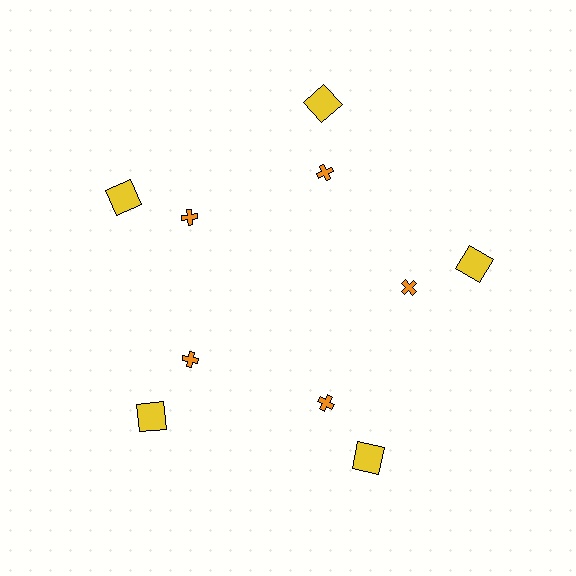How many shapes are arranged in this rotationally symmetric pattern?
There are 10 shapes, arranged in 5 groups of 2.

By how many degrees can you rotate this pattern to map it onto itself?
The pattern maps onto itself every 72 degrees of rotation.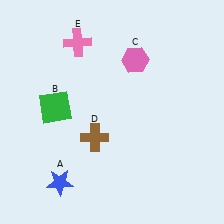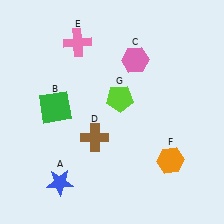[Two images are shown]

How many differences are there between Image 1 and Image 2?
There are 2 differences between the two images.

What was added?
An orange hexagon (F), a lime pentagon (G) were added in Image 2.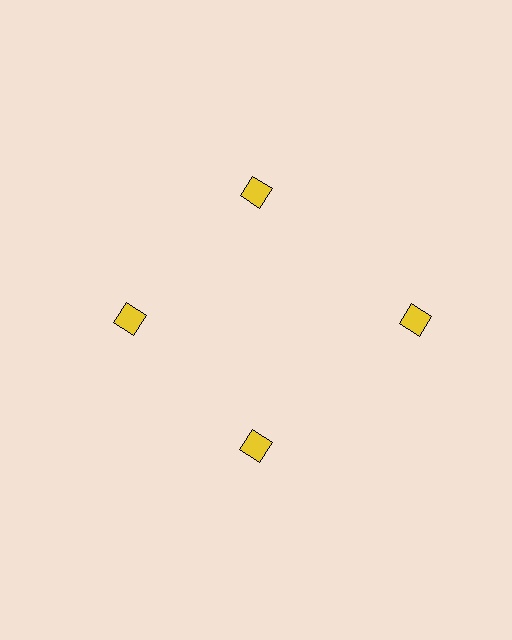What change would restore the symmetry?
The symmetry would be restored by moving it inward, back onto the ring so that all 4 diamonds sit at equal angles and equal distance from the center.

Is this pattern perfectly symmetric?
No. The 4 yellow diamonds are arranged in a ring, but one element near the 3 o'clock position is pushed outward from the center, breaking the 4-fold rotational symmetry.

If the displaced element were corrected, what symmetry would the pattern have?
It would have 4-fold rotational symmetry — the pattern would map onto itself every 90 degrees.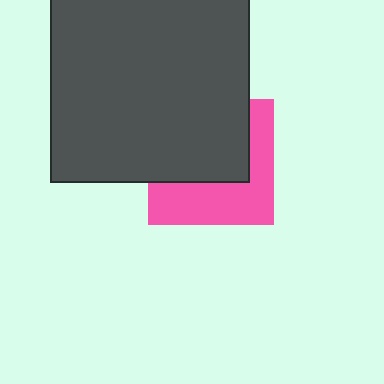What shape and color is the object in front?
The object in front is a dark gray rectangle.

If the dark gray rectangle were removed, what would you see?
You would see the complete pink square.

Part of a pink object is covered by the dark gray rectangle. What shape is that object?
It is a square.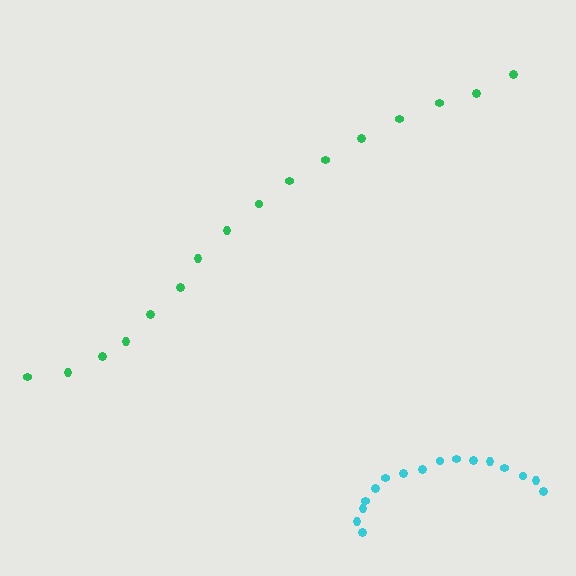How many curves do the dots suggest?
There are 2 distinct paths.